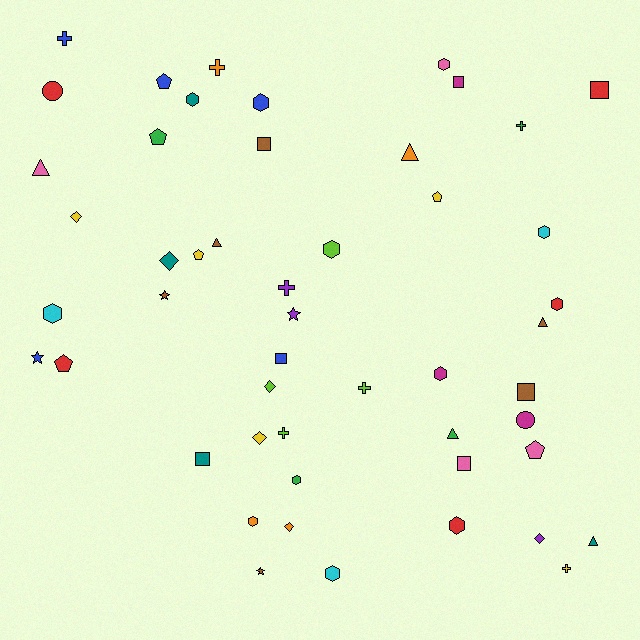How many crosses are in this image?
There are 7 crosses.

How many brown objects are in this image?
There are 6 brown objects.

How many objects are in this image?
There are 50 objects.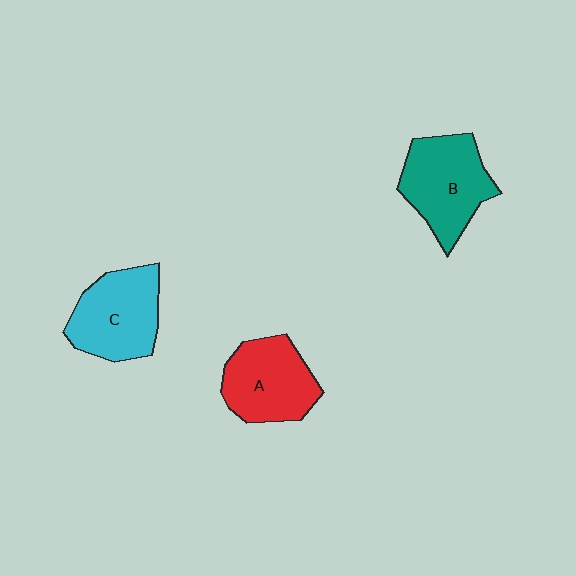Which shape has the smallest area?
Shape A (red).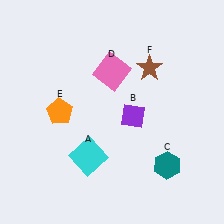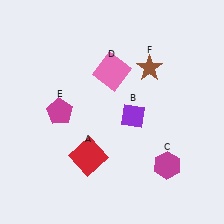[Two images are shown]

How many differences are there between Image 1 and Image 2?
There are 3 differences between the two images.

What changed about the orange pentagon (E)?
In Image 1, E is orange. In Image 2, it changed to magenta.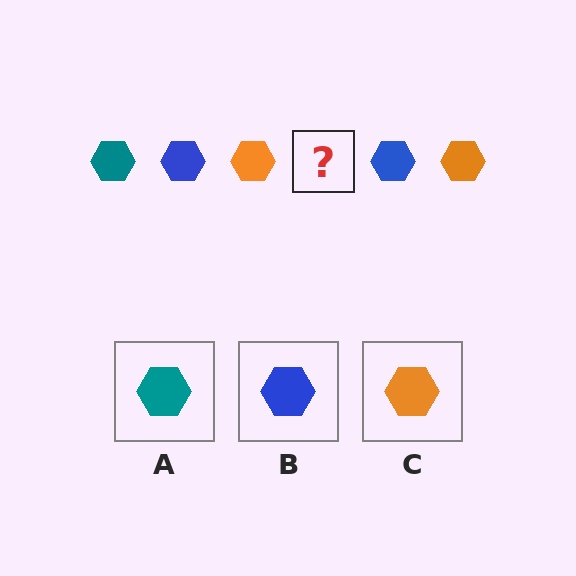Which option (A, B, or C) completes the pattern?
A.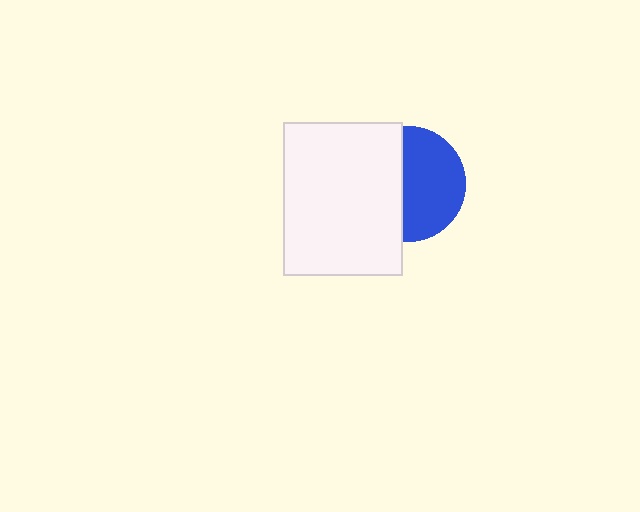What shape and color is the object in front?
The object in front is a white rectangle.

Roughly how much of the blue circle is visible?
About half of it is visible (roughly 55%).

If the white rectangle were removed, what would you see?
You would see the complete blue circle.